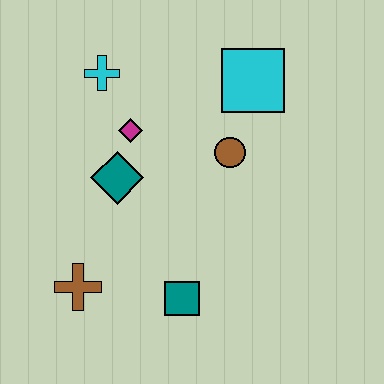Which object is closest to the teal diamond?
The magenta diamond is closest to the teal diamond.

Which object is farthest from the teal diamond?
The cyan square is farthest from the teal diamond.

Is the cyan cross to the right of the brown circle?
No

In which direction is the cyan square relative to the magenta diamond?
The cyan square is to the right of the magenta diamond.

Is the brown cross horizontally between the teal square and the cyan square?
No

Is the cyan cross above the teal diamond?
Yes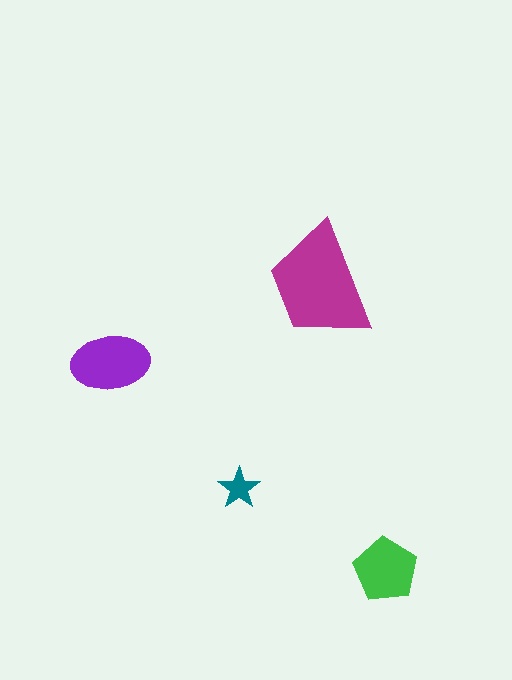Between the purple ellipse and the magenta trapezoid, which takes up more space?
The magenta trapezoid.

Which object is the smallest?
The teal star.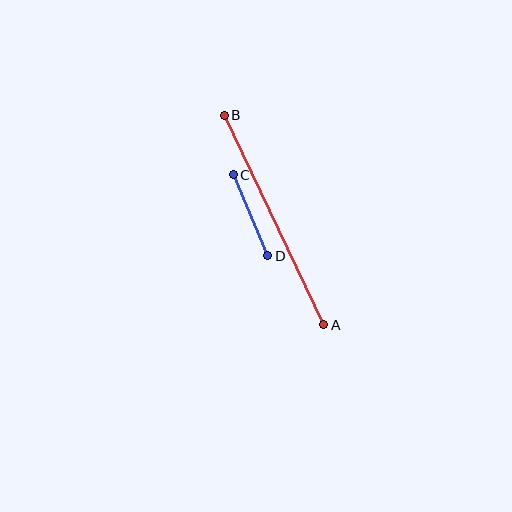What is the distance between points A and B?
The distance is approximately 232 pixels.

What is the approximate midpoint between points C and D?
The midpoint is at approximately (251, 215) pixels.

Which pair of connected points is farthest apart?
Points A and B are farthest apart.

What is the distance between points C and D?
The distance is approximately 88 pixels.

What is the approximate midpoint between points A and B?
The midpoint is at approximately (274, 220) pixels.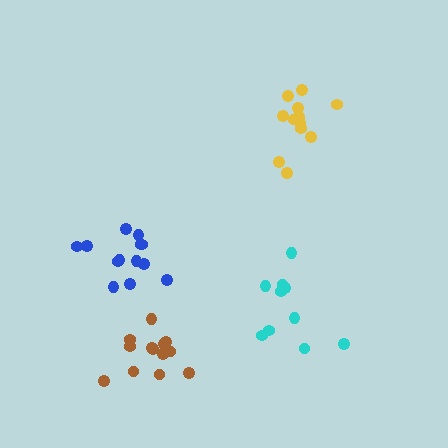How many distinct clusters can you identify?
There are 4 distinct clusters.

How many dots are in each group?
Group 1: 10 dots, Group 2: 12 dots, Group 3: 13 dots, Group 4: 13 dots (48 total).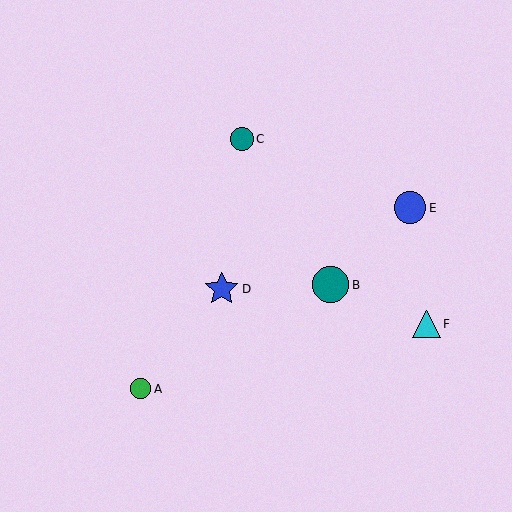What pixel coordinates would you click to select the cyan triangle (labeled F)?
Click at (427, 324) to select the cyan triangle F.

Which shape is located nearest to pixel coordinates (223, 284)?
The blue star (labeled D) at (222, 289) is nearest to that location.